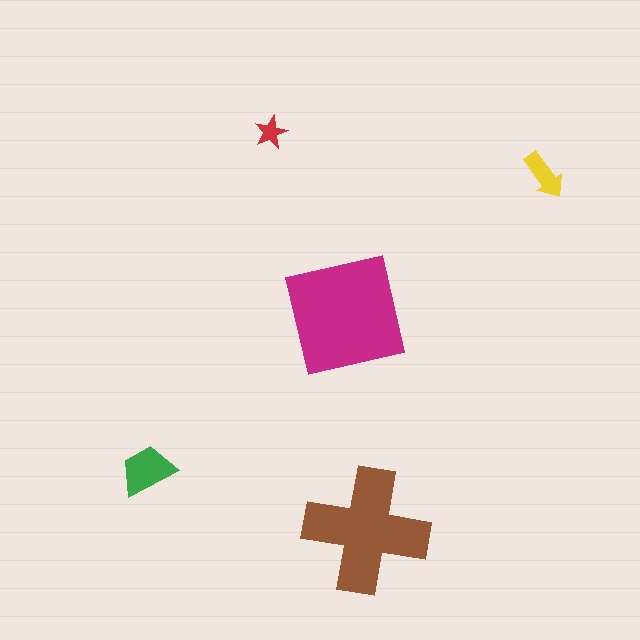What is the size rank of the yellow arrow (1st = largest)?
4th.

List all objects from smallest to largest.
The red star, the yellow arrow, the green trapezoid, the brown cross, the magenta square.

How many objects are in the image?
There are 5 objects in the image.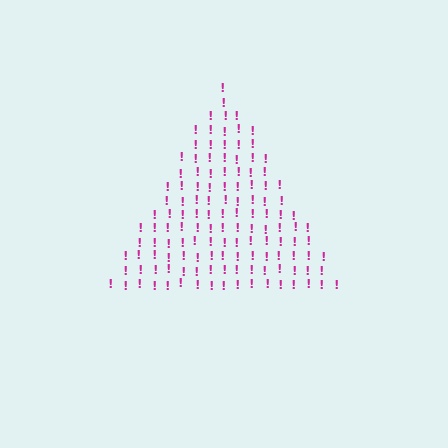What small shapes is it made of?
It is made of small exclamation marks.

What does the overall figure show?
The overall figure shows a triangle.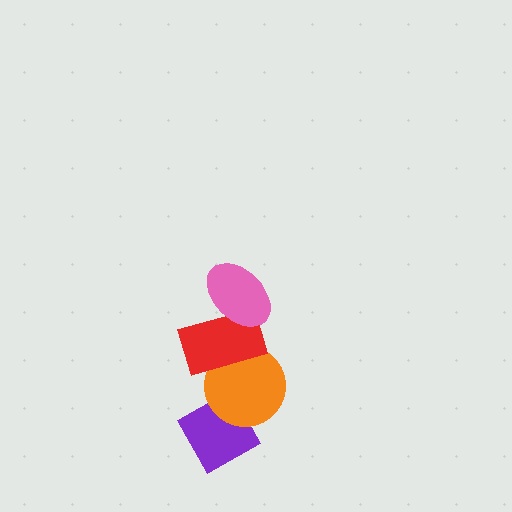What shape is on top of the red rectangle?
The pink ellipse is on top of the red rectangle.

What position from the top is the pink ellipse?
The pink ellipse is 1st from the top.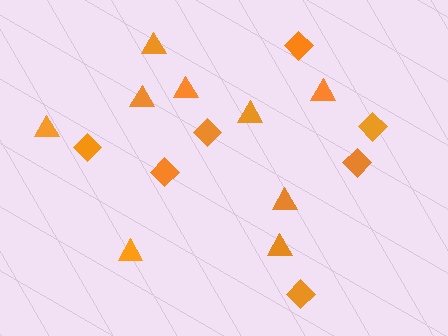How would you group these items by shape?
There are 2 groups: one group of diamonds (7) and one group of triangles (9).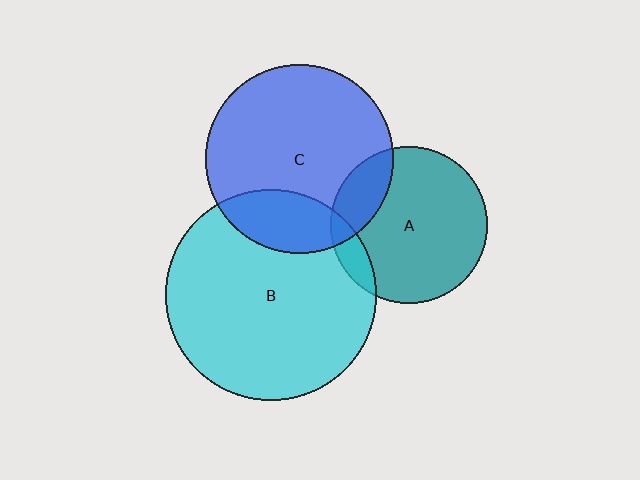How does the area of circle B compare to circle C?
Approximately 1.3 times.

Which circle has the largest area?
Circle B (cyan).